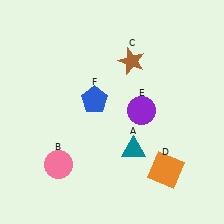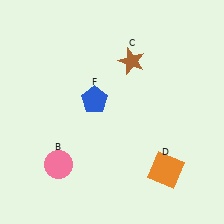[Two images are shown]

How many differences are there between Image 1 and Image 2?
There are 2 differences between the two images.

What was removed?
The purple circle (E), the teal triangle (A) were removed in Image 2.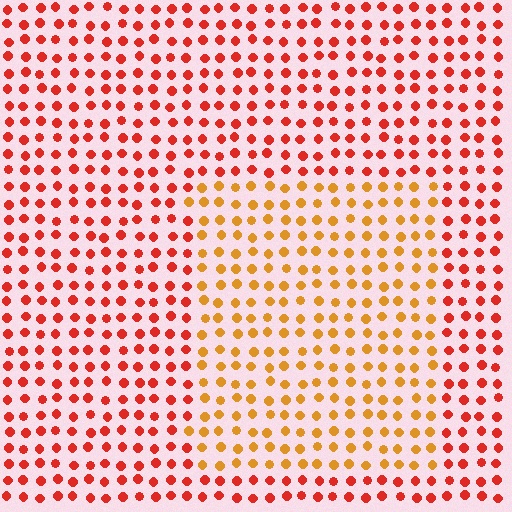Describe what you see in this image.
The image is filled with small red elements in a uniform arrangement. A rectangle-shaped region is visible where the elements are tinted to a slightly different hue, forming a subtle color boundary.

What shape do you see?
I see a rectangle.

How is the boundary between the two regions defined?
The boundary is defined purely by a slight shift in hue (about 35 degrees). Spacing, size, and orientation are identical on both sides.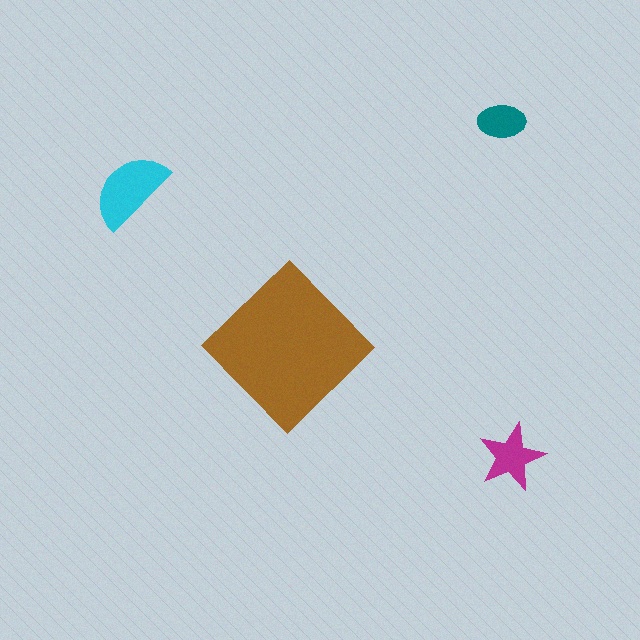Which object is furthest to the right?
The magenta star is rightmost.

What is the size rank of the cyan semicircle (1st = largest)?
2nd.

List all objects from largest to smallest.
The brown diamond, the cyan semicircle, the magenta star, the teal ellipse.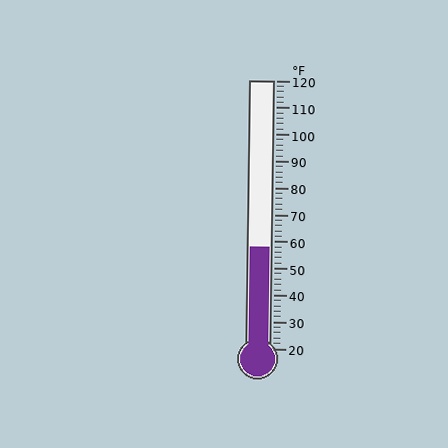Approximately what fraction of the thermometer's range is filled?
The thermometer is filled to approximately 40% of its range.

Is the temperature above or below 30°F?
The temperature is above 30°F.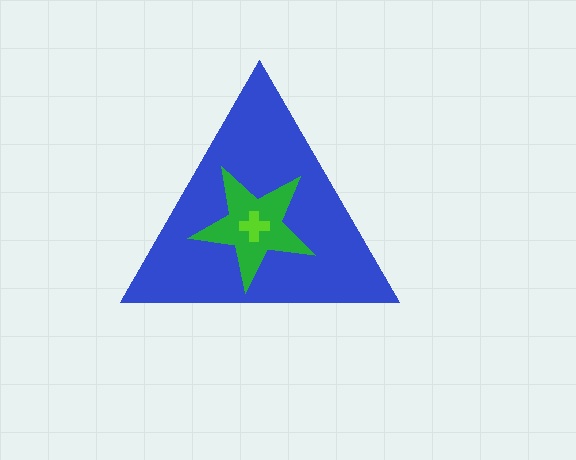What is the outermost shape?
The blue triangle.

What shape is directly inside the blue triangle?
The green star.